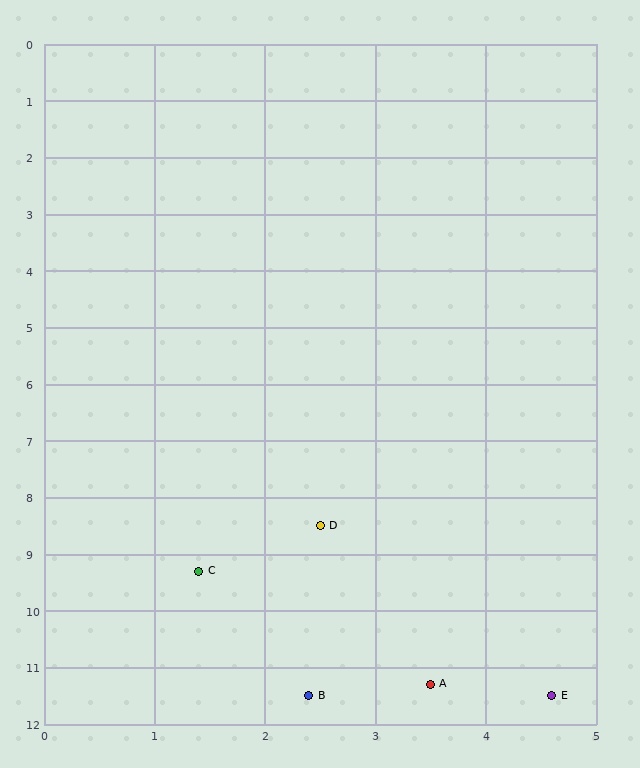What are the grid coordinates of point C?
Point C is at approximately (1.4, 9.3).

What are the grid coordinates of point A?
Point A is at approximately (3.5, 11.3).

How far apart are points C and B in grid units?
Points C and B are about 2.4 grid units apart.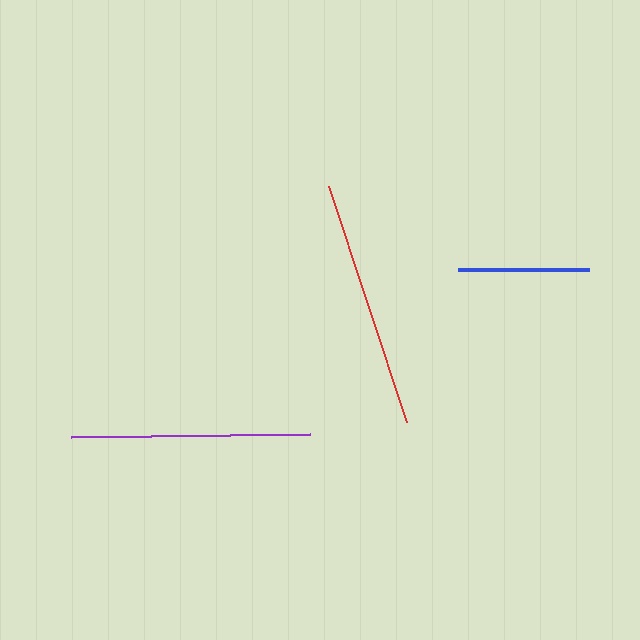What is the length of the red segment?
The red segment is approximately 248 pixels long.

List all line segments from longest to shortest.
From longest to shortest: red, purple, blue.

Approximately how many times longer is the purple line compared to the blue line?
The purple line is approximately 1.8 times the length of the blue line.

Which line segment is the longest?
The red line is the longest at approximately 248 pixels.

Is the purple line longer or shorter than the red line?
The red line is longer than the purple line.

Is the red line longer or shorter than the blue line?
The red line is longer than the blue line.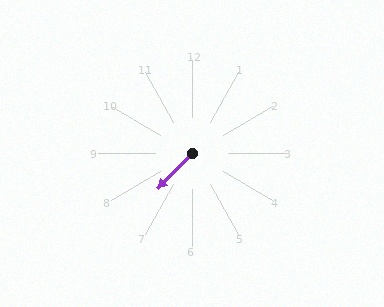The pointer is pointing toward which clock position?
Roughly 7 o'clock.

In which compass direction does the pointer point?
Southwest.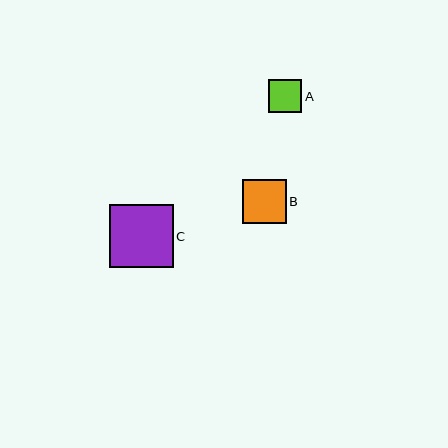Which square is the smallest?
Square A is the smallest with a size of approximately 33 pixels.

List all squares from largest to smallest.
From largest to smallest: C, B, A.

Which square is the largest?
Square C is the largest with a size of approximately 64 pixels.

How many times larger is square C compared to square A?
Square C is approximately 1.9 times the size of square A.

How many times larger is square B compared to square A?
Square B is approximately 1.3 times the size of square A.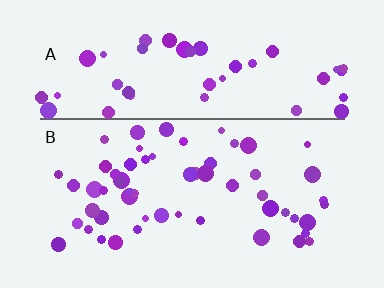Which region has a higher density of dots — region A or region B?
B (the bottom).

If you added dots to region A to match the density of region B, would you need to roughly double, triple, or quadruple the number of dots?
Approximately double.